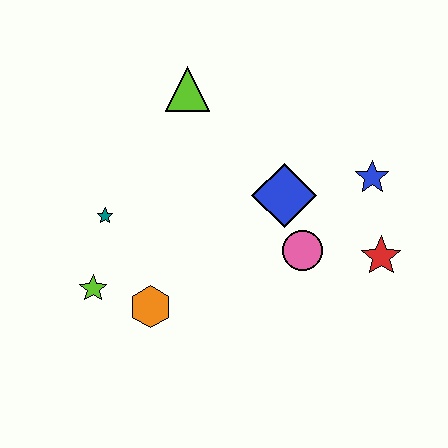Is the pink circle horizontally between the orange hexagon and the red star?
Yes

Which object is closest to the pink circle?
The blue diamond is closest to the pink circle.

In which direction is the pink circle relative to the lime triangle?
The pink circle is below the lime triangle.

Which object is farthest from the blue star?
The lime star is farthest from the blue star.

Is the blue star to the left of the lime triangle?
No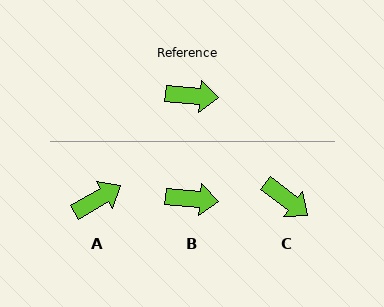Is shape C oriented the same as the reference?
No, it is off by about 32 degrees.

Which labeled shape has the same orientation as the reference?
B.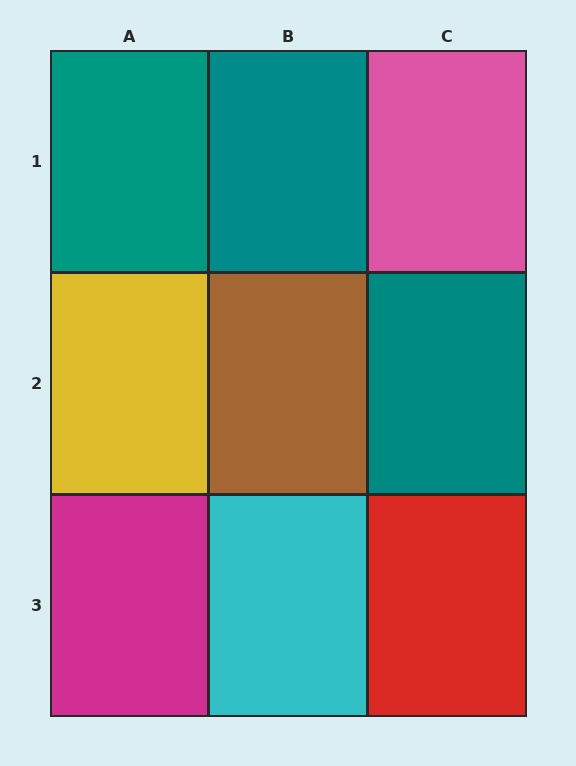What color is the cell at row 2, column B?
Brown.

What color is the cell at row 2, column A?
Yellow.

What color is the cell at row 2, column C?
Teal.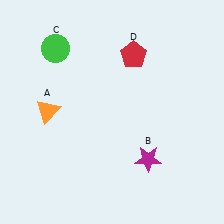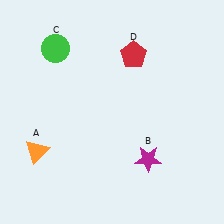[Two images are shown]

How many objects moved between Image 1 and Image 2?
1 object moved between the two images.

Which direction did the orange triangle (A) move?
The orange triangle (A) moved down.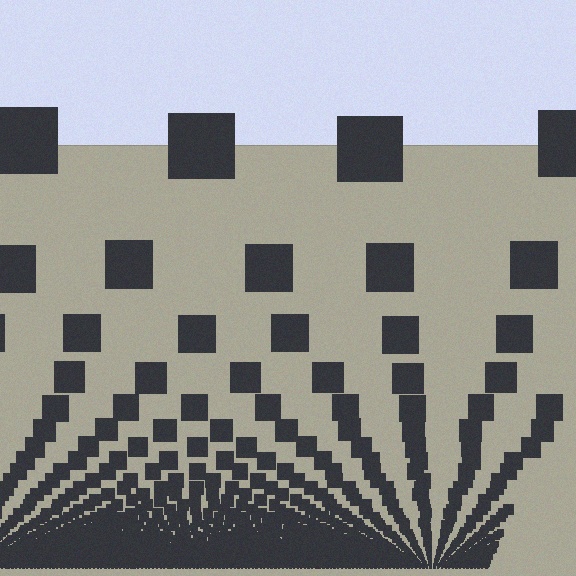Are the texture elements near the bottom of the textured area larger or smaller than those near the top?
Smaller. The gradient is inverted — elements near the bottom are smaller and denser.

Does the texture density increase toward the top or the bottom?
Density increases toward the bottom.